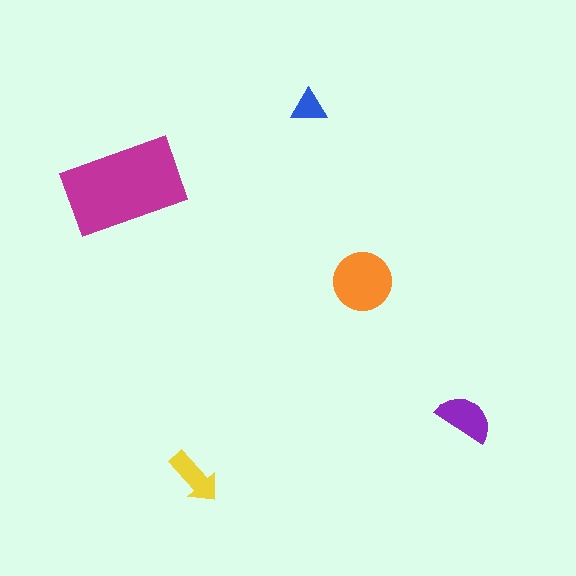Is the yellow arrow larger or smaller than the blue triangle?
Larger.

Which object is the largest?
The magenta rectangle.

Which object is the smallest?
The blue triangle.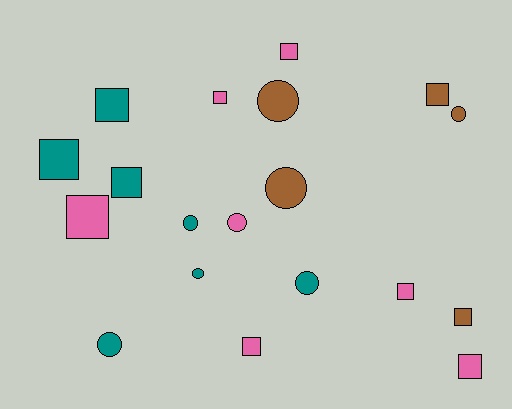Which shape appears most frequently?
Square, with 11 objects.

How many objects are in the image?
There are 19 objects.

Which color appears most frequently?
Teal, with 7 objects.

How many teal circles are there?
There are 4 teal circles.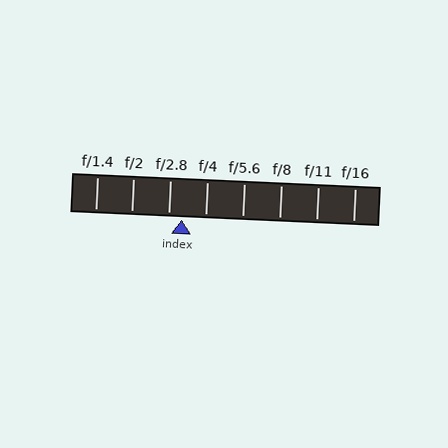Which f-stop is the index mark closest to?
The index mark is closest to f/2.8.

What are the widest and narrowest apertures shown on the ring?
The widest aperture shown is f/1.4 and the narrowest is f/16.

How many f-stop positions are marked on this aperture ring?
There are 8 f-stop positions marked.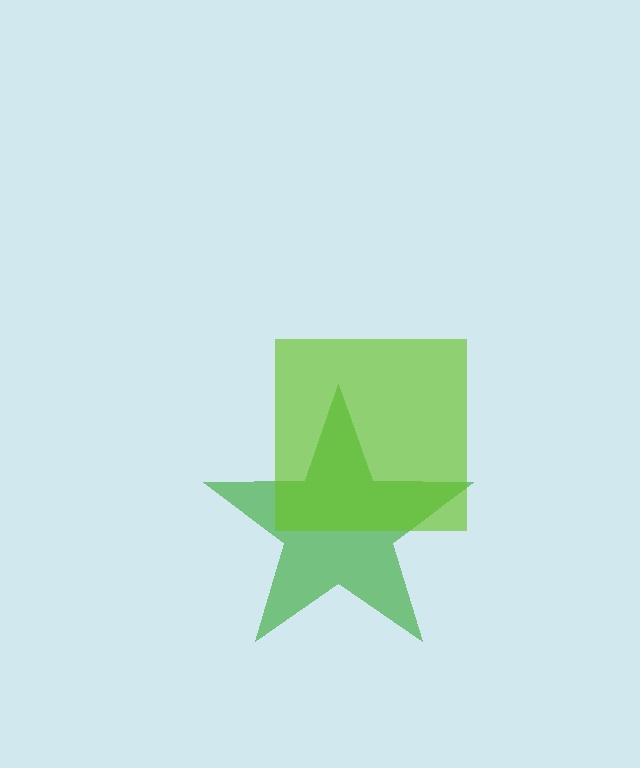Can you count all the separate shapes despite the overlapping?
Yes, there are 2 separate shapes.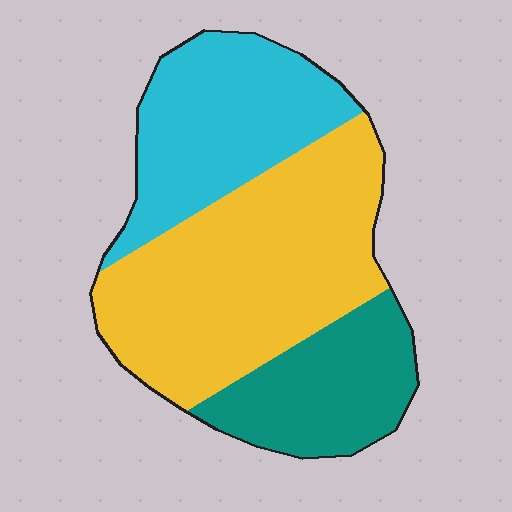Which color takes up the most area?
Yellow, at roughly 50%.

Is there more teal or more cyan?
Cyan.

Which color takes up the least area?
Teal, at roughly 20%.